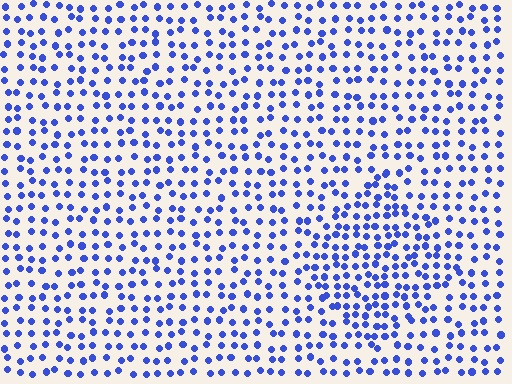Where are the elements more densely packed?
The elements are more densely packed inside the diamond boundary.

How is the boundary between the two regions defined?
The boundary is defined by a change in element density (approximately 1.6x ratio). All elements are the same color, size, and shape.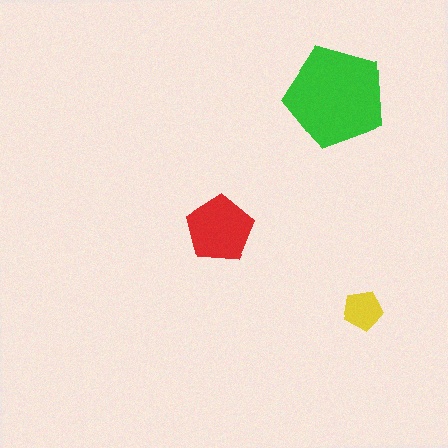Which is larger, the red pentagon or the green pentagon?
The green one.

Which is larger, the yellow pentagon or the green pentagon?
The green one.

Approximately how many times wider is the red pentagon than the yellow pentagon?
About 1.5 times wider.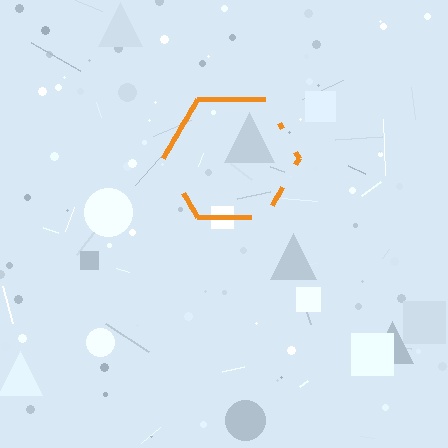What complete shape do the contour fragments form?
The contour fragments form a hexagon.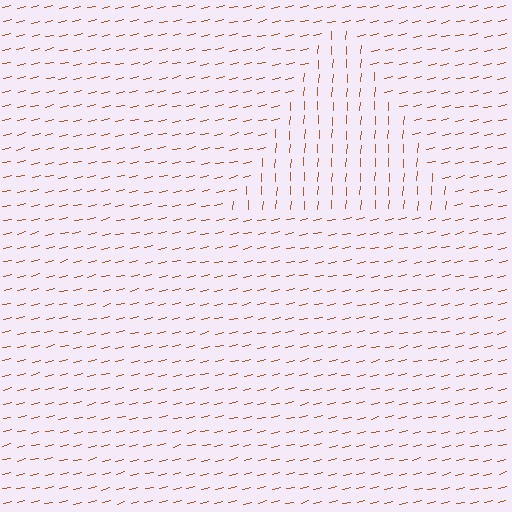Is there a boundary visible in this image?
Yes, there is a texture boundary formed by a change in line orientation.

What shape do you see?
I see a triangle.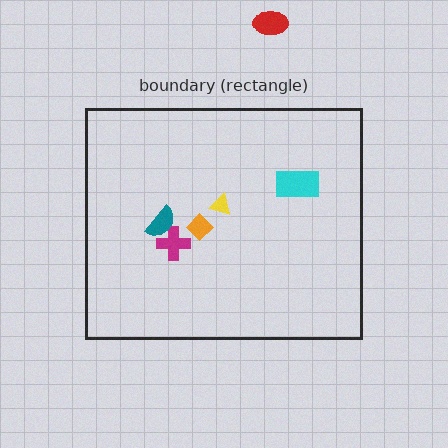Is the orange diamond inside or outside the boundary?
Inside.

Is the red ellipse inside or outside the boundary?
Outside.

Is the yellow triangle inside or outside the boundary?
Inside.